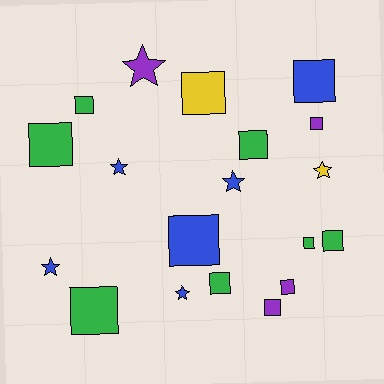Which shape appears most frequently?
Square, with 13 objects.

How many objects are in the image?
There are 19 objects.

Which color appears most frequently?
Green, with 7 objects.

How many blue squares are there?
There are 2 blue squares.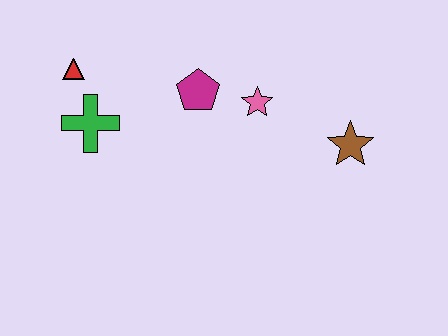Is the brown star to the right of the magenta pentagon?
Yes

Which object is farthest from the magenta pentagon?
The brown star is farthest from the magenta pentagon.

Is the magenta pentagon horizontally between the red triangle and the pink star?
Yes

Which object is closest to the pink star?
The magenta pentagon is closest to the pink star.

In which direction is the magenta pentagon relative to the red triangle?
The magenta pentagon is to the right of the red triangle.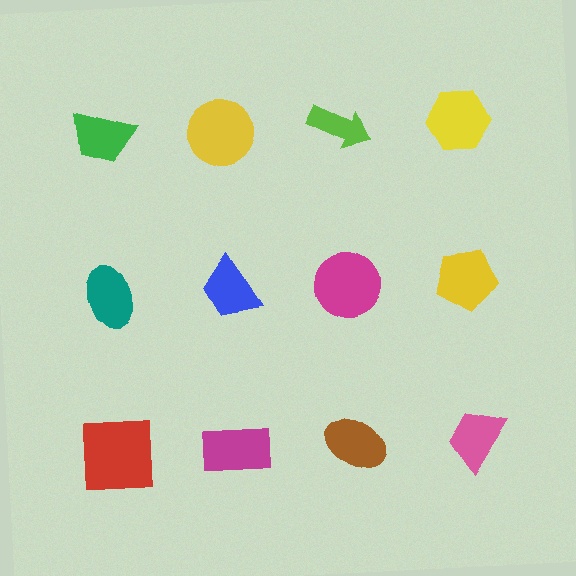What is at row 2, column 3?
A magenta circle.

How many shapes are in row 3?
4 shapes.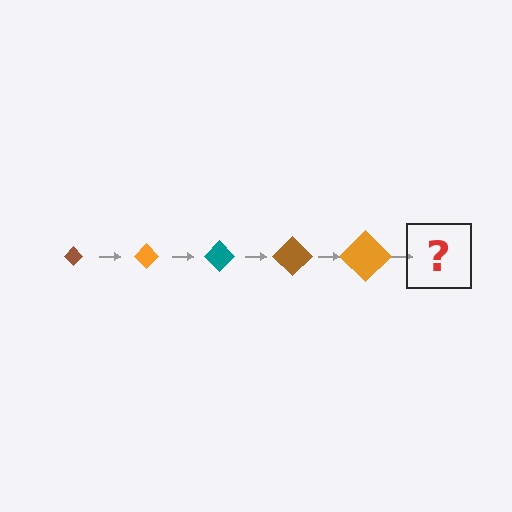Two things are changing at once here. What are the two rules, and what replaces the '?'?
The two rules are that the diamond grows larger each step and the color cycles through brown, orange, and teal. The '?' should be a teal diamond, larger than the previous one.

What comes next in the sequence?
The next element should be a teal diamond, larger than the previous one.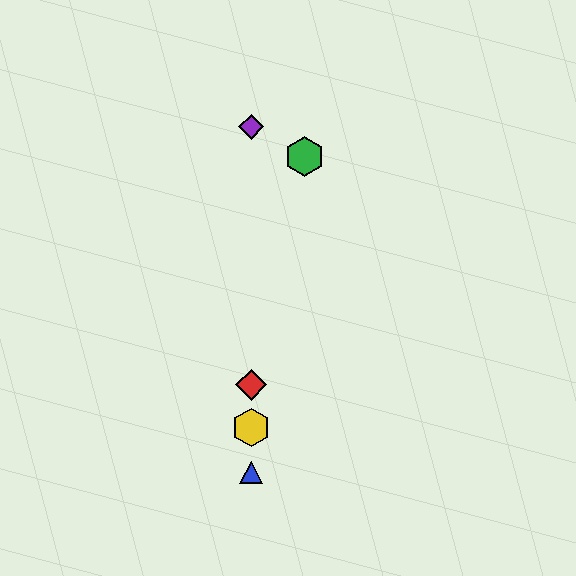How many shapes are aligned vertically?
4 shapes (the red diamond, the blue triangle, the yellow hexagon, the purple diamond) are aligned vertically.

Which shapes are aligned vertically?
The red diamond, the blue triangle, the yellow hexagon, the purple diamond are aligned vertically.